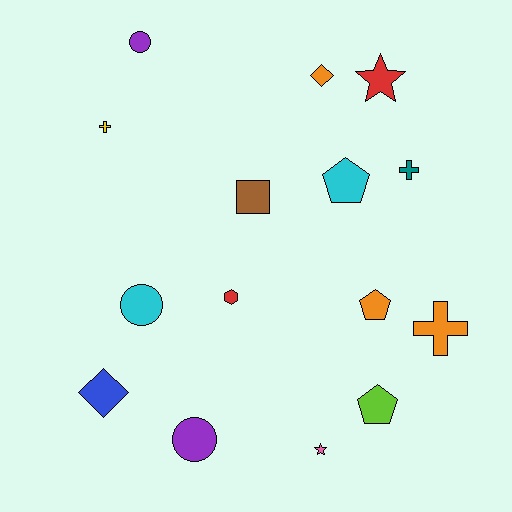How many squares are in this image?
There is 1 square.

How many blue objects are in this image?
There is 1 blue object.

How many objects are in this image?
There are 15 objects.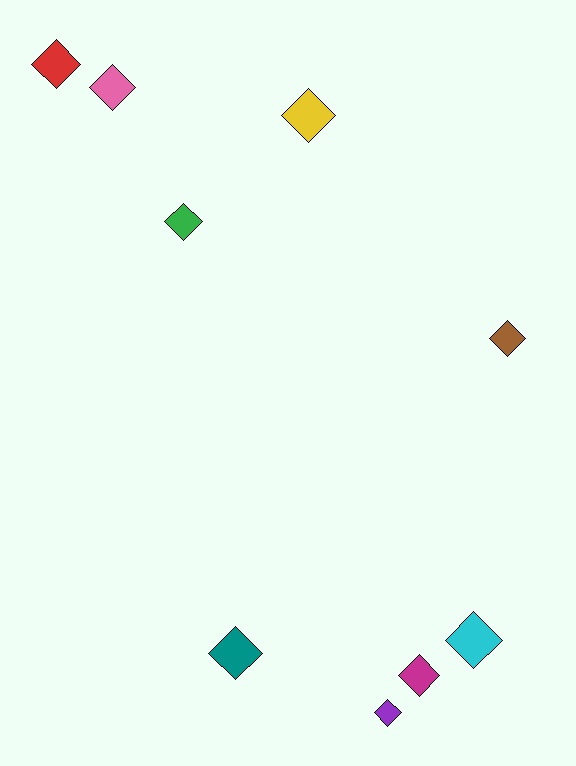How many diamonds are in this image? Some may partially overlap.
There are 9 diamonds.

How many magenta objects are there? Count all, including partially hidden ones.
There is 1 magenta object.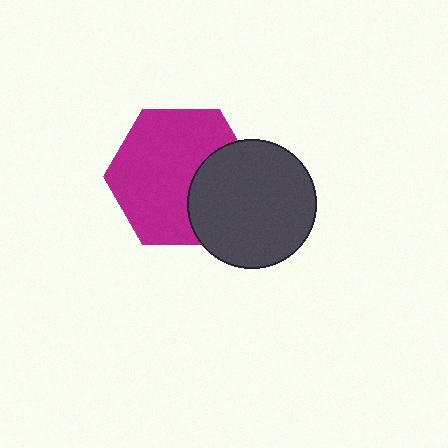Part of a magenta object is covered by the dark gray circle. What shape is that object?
It is a hexagon.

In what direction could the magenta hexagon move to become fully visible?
The magenta hexagon could move left. That would shift it out from behind the dark gray circle entirely.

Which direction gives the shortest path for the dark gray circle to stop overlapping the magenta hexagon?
Moving right gives the shortest separation.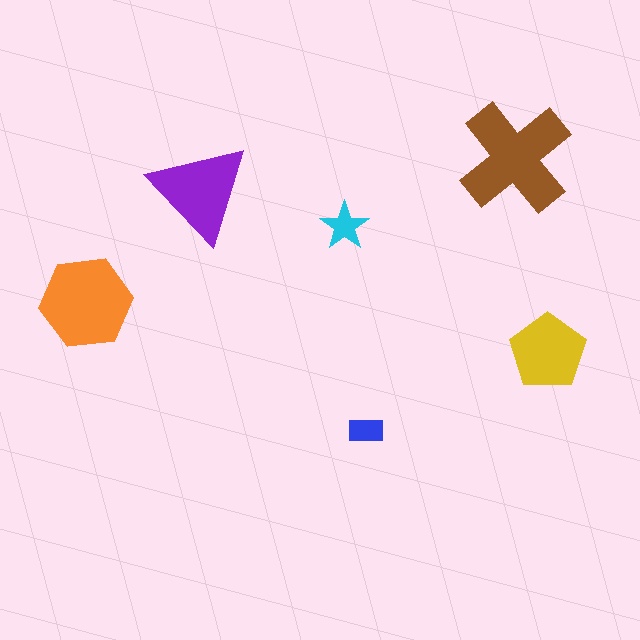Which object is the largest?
The brown cross.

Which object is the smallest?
The blue rectangle.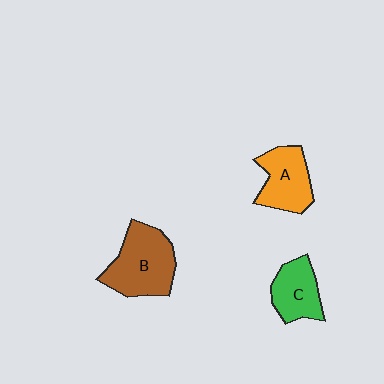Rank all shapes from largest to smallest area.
From largest to smallest: B (brown), A (orange), C (green).